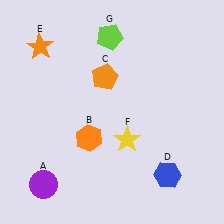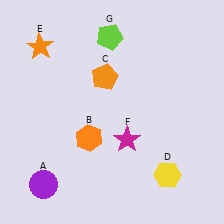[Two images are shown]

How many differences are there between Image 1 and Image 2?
There are 2 differences between the two images.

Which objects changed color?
D changed from blue to yellow. F changed from yellow to magenta.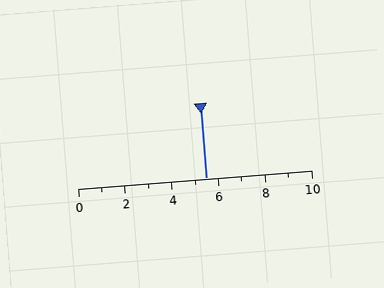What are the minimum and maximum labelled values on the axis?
The axis runs from 0 to 10.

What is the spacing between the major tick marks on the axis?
The major ticks are spaced 2 apart.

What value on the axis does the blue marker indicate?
The marker indicates approximately 5.5.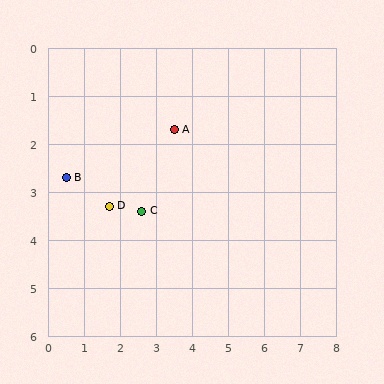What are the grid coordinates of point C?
Point C is at approximately (2.6, 3.4).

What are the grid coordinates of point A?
Point A is at approximately (3.5, 1.7).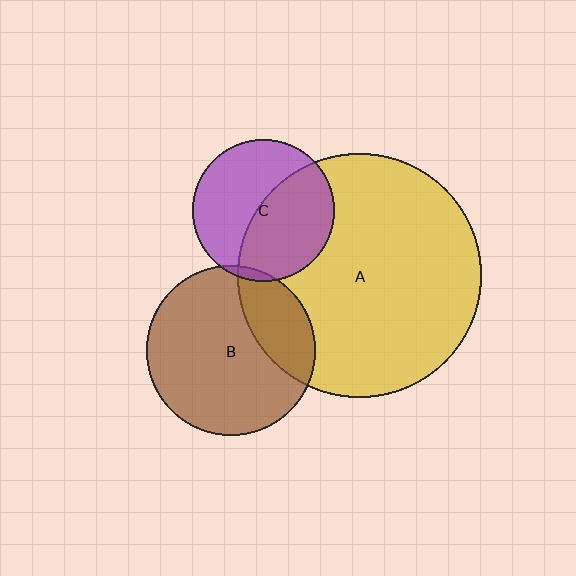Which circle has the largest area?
Circle A (yellow).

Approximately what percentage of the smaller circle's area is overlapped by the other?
Approximately 50%.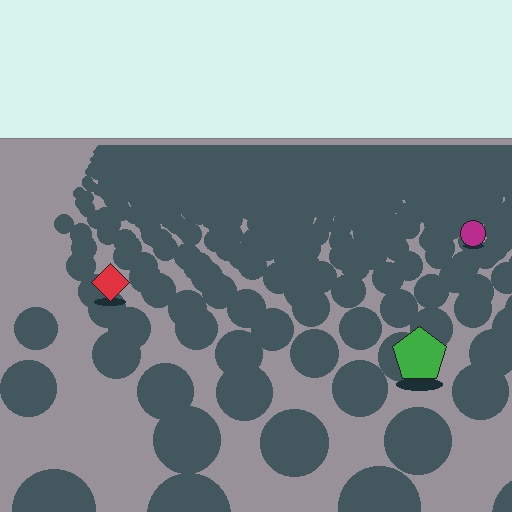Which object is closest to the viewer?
The green pentagon is closest. The texture marks near it are larger and more spread out.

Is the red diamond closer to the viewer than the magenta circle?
Yes. The red diamond is closer — you can tell from the texture gradient: the ground texture is coarser near it.